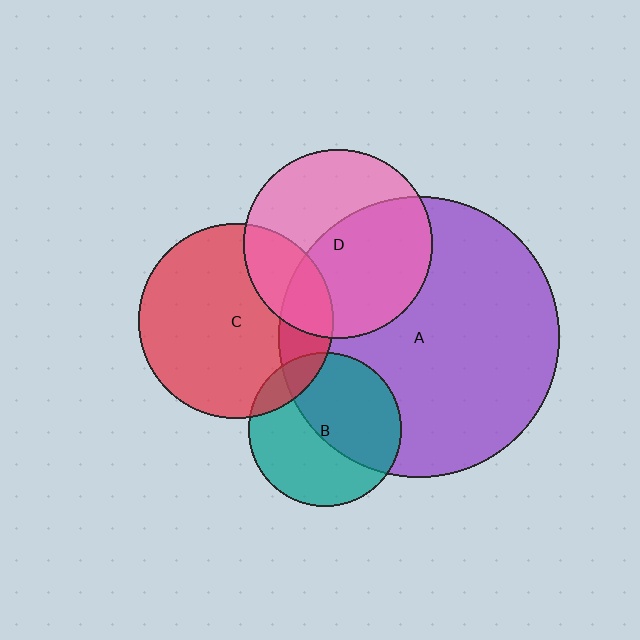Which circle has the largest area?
Circle A (purple).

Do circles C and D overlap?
Yes.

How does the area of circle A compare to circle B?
Approximately 3.4 times.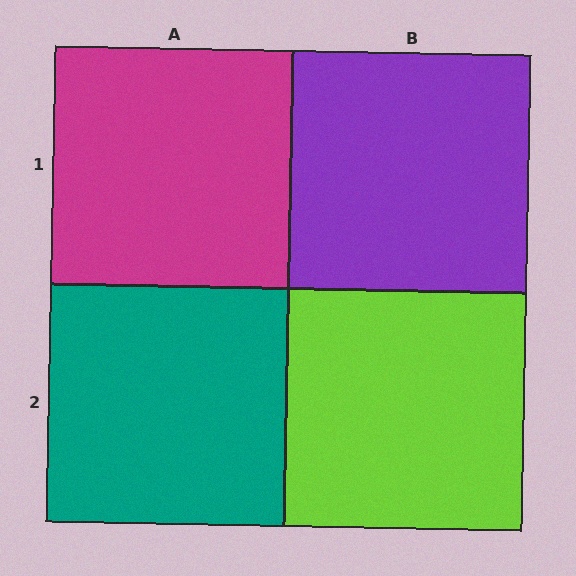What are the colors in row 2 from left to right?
Teal, lime.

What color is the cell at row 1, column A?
Magenta.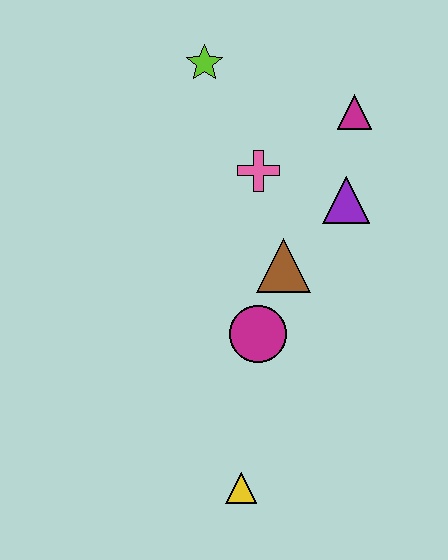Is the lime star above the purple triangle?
Yes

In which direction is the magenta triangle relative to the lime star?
The magenta triangle is to the right of the lime star.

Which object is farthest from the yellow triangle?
The lime star is farthest from the yellow triangle.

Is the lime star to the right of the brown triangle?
No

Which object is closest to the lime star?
The pink cross is closest to the lime star.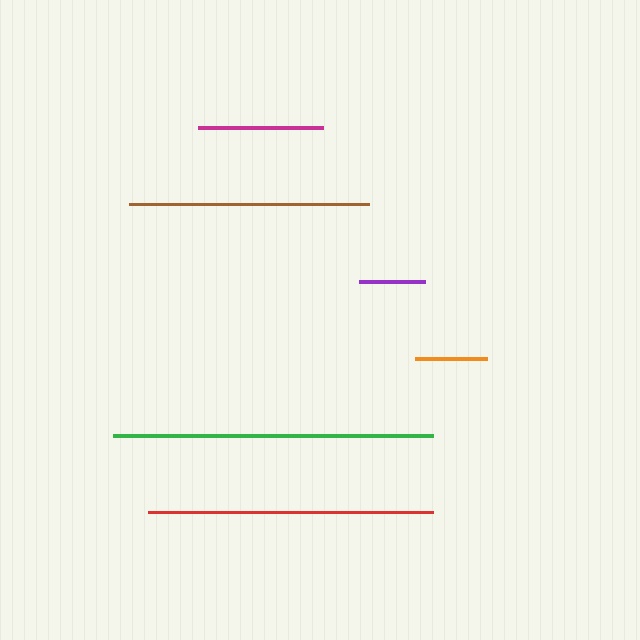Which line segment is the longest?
The green line is the longest at approximately 321 pixels.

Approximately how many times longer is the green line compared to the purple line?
The green line is approximately 4.8 times the length of the purple line.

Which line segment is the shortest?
The purple line is the shortest at approximately 66 pixels.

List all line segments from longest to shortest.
From longest to shortest: green, red, brown, magenta, orange, purple.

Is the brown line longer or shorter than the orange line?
The brown line is longer than the orange line.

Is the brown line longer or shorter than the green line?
The green line is longer than the brown line.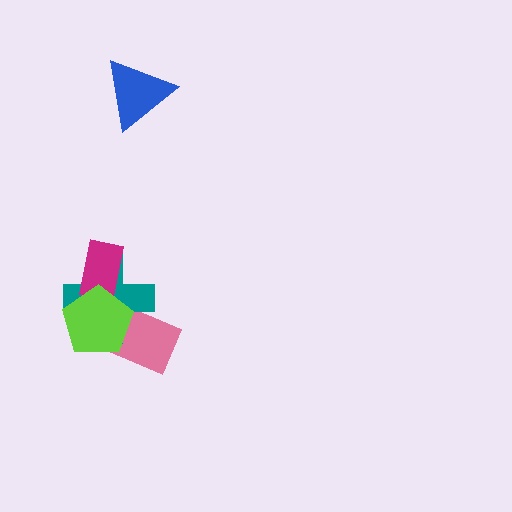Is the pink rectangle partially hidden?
Yes, it is partially covered by another shape.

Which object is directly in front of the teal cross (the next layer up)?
The magenta rectangle is directly in front of the teal cross.